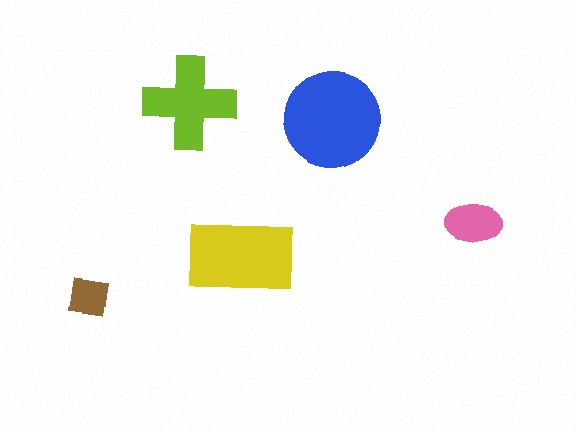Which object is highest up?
The lime cross is topmost.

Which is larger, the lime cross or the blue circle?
The blue circle.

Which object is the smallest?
The brown square.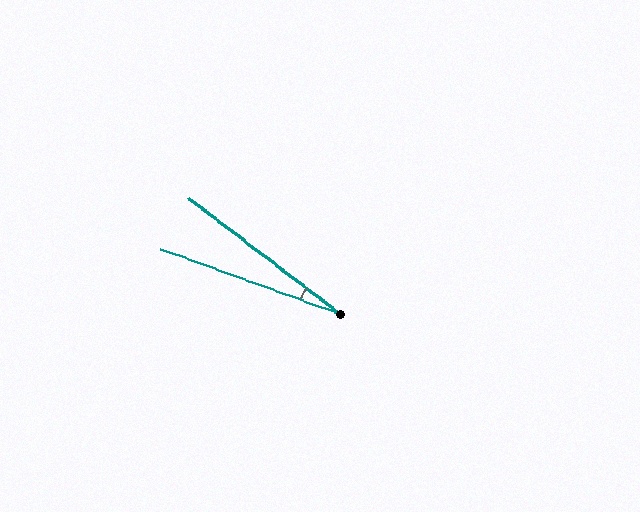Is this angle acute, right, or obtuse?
It is acute.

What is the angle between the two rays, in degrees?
Approximately 17 degrees.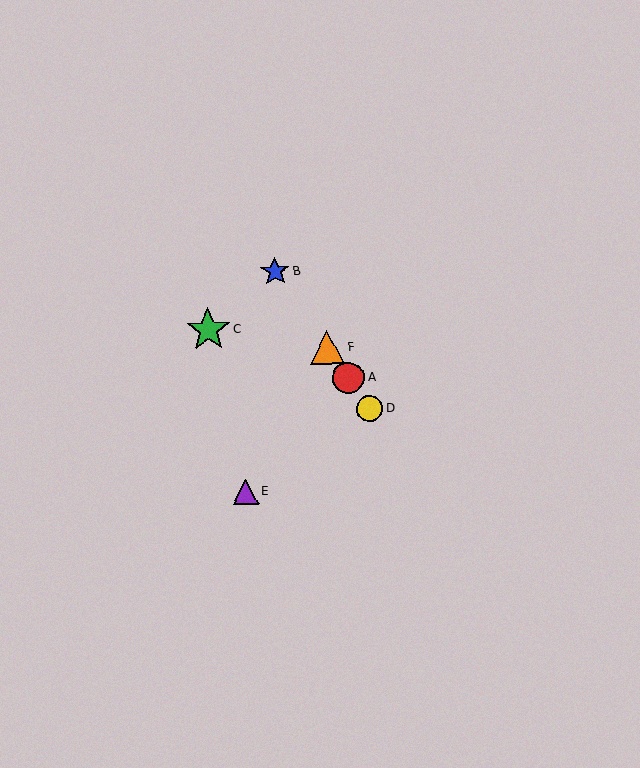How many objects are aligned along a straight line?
4 objects (A, B, D, F) are aligned along a straight line.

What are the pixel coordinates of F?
Object F is at (327, 347).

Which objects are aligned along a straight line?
Objects A, B, D, F are aligned along a straight line.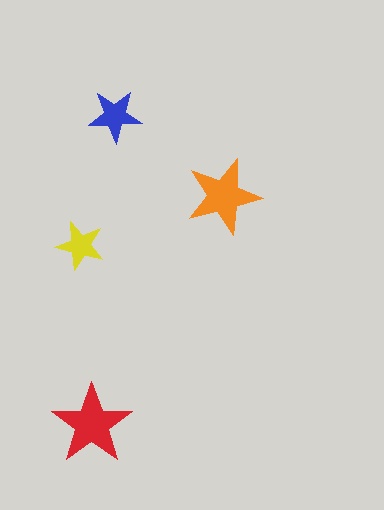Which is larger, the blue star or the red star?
The red one.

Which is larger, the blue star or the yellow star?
The blue one.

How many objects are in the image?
There are 4 objects in the image.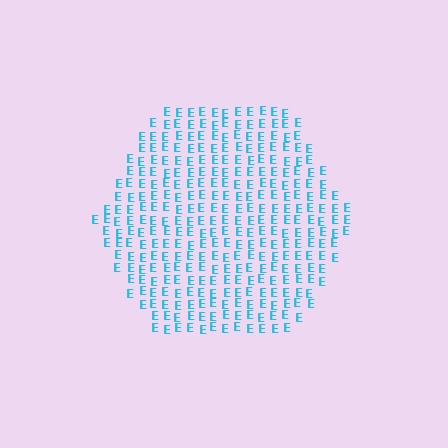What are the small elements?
The small elements are letter E's.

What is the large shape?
The large shape is a hexagon.